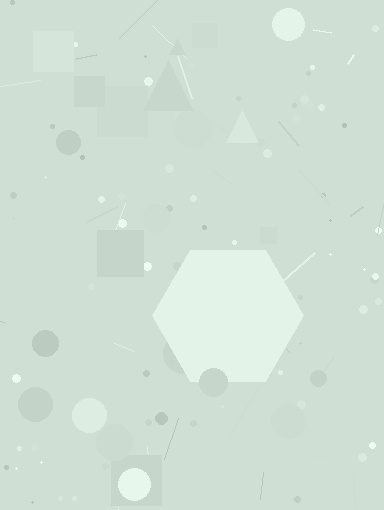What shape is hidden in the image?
A hexagon is hidden in the image.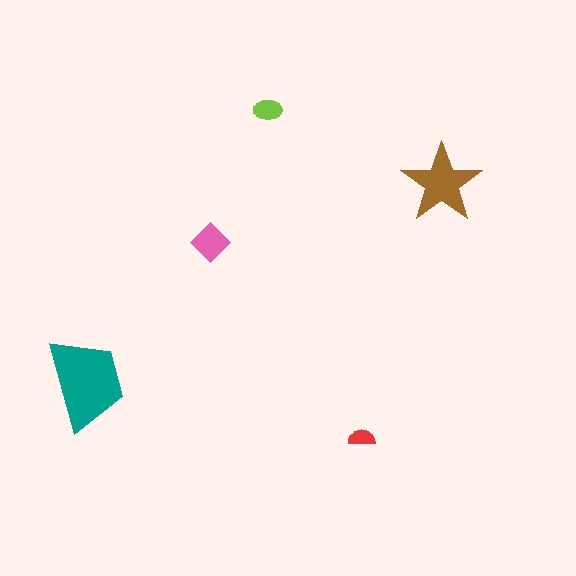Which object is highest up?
The lime ellipse is topmost.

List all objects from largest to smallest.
The teal trapezoid, the brown star, the pink diamond, the lime ellipse, the red semicircle.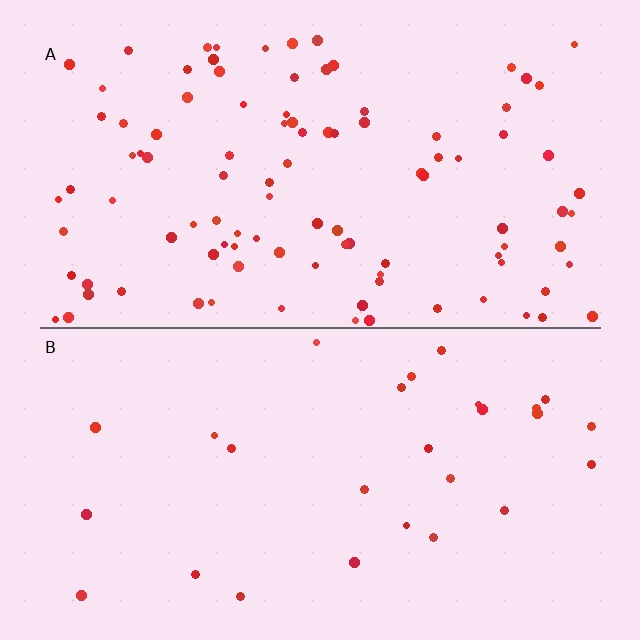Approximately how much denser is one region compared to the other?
Approximately 3.6× — region A over region B.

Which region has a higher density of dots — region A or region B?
A (the top).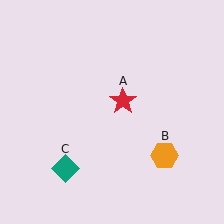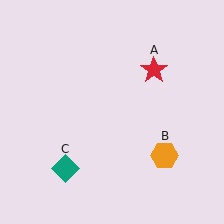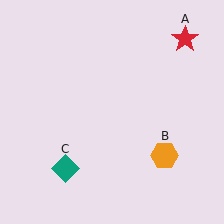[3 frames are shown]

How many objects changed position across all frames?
1 object changed position: red star (object A).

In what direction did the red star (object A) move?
The red star (object A) moved up and to the right.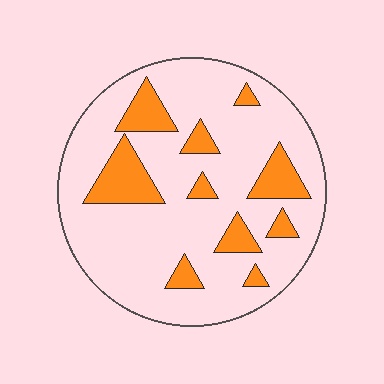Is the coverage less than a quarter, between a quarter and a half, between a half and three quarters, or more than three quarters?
Less than a quarter.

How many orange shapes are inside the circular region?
10.